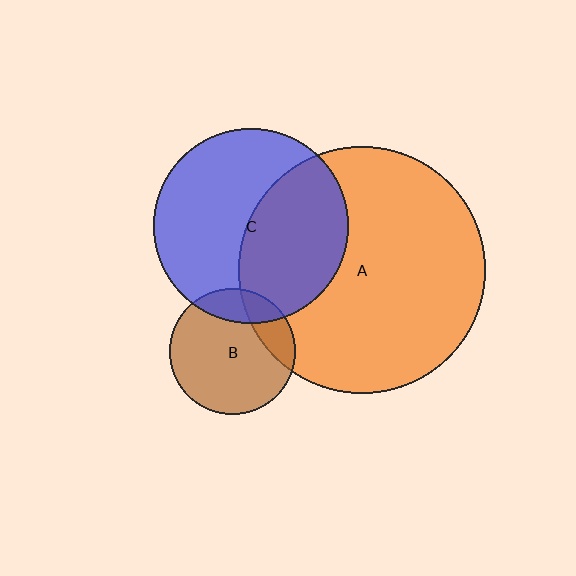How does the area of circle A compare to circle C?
Approximately 1.6 times.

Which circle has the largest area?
Circle A (orange).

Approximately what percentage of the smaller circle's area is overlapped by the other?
Approximately 15%.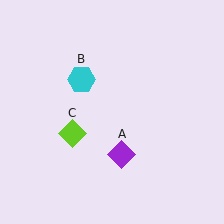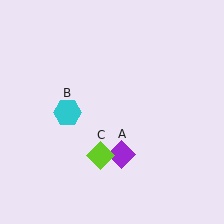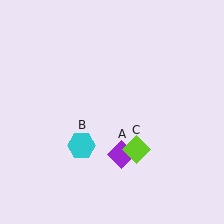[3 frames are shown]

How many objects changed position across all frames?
2 objects changed position: cyan hexagon (object B), lime diamond (object C).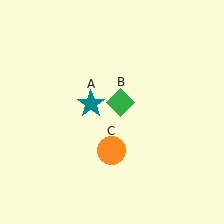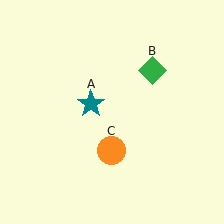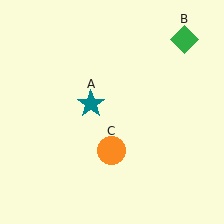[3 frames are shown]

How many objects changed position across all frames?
1 object changed position: green diamond (object B).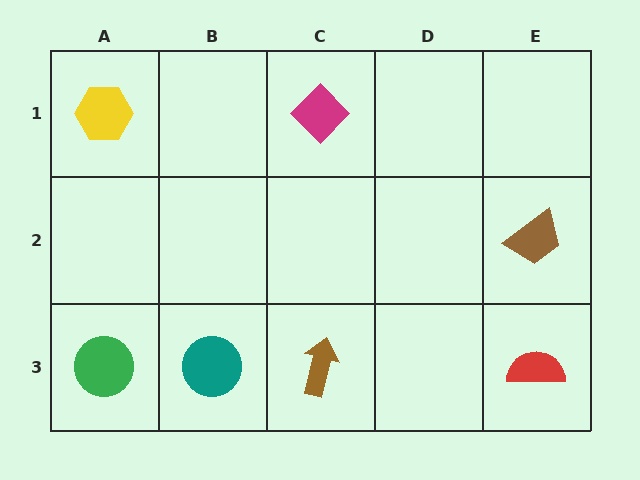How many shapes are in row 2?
1 shape.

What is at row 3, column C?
A brown arrow.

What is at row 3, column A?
A green circle.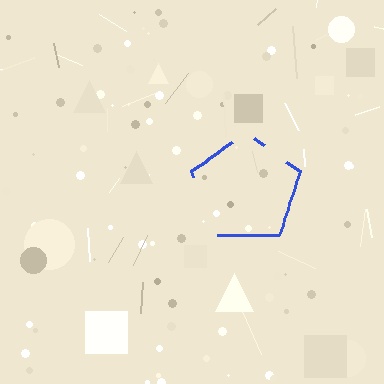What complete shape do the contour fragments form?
The contour fragments form a pentagon.